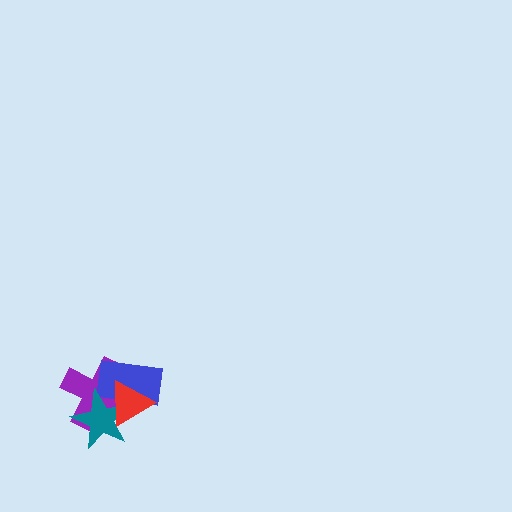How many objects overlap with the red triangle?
3 objects overlap with the red triangle.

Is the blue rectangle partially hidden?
Yes, it is partially covered by another shape.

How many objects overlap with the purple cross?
3 objects overlap with the purple cross.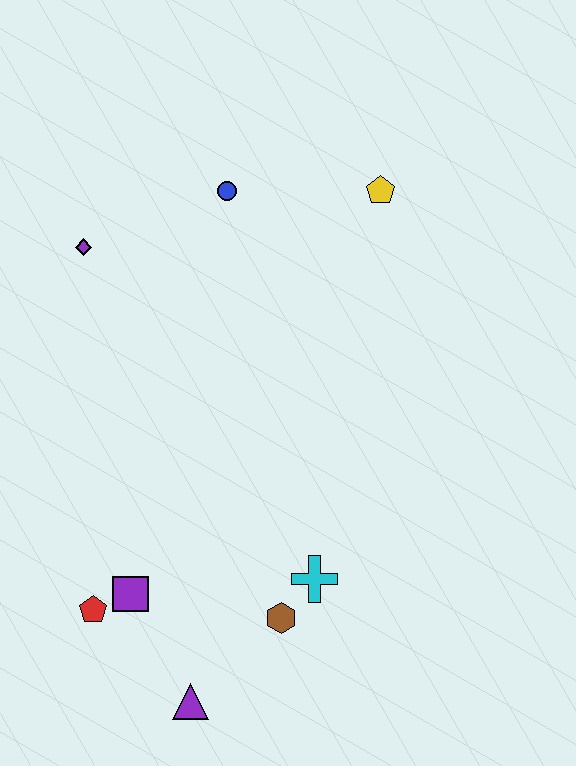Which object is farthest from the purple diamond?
The purple triangle is farthest from the purple diamond.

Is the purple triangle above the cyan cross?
No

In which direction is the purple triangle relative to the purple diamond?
The purple triangle is below the purple diamond.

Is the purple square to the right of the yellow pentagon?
No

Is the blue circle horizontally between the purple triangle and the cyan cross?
Yes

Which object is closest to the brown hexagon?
The cyan cross is closest to the brown hexagon.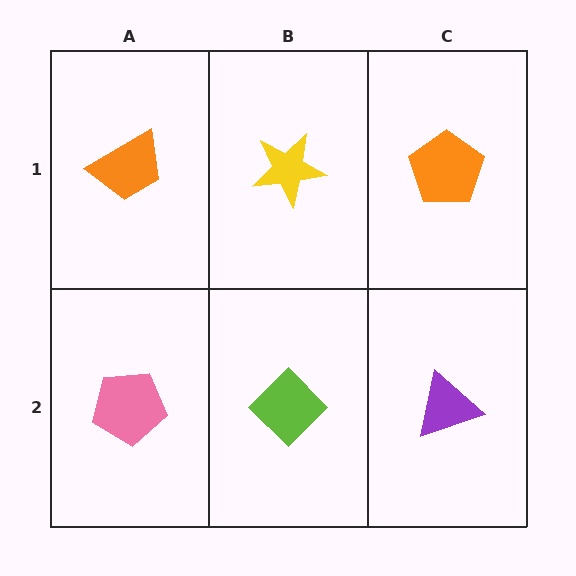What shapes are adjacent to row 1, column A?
A pink pentagon (row 2, column A), a yellow star (row 1, column B).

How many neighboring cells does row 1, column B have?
3.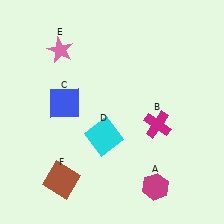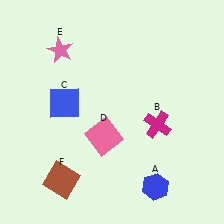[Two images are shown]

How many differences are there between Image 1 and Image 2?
There are 2 differences between the two images.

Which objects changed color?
A changed from magenta to blue. D changed from cyan to pink.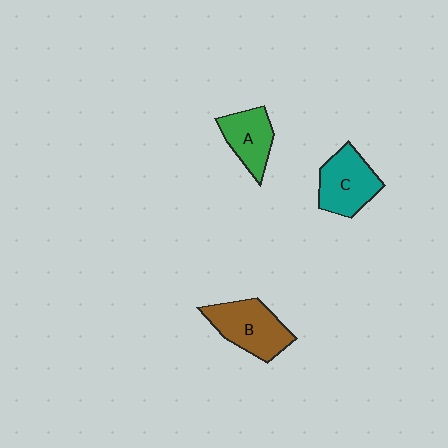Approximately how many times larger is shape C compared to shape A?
Approximately 1.2 times.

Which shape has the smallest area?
Shape A (green).